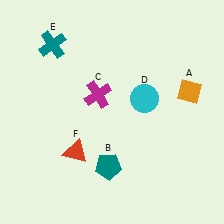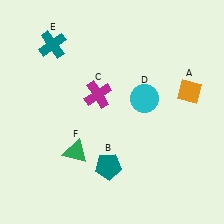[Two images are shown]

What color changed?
The triangle (F) changed from red in Image 1 to green in Image 2.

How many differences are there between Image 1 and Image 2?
There is 1 difference between the two images.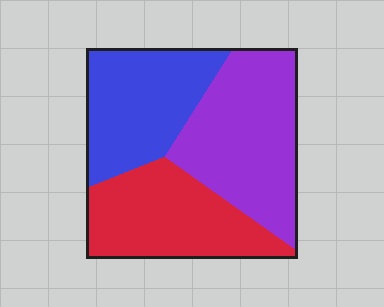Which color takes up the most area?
Purple, at roughly 40%.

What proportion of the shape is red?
Red takes up about one third (1/3) of the shape.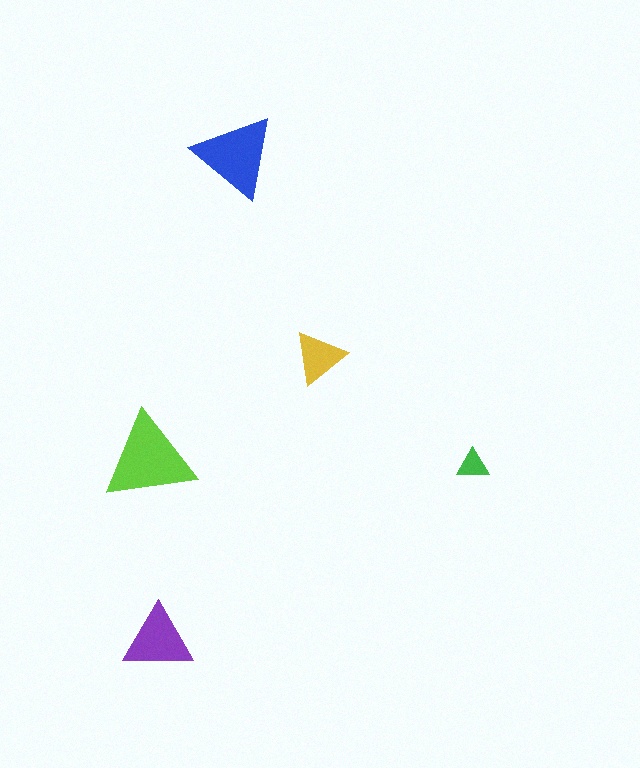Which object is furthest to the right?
The green triangle is rightmost.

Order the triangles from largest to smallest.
the lime one, the blue one, the purple one, the yellow one, the green one.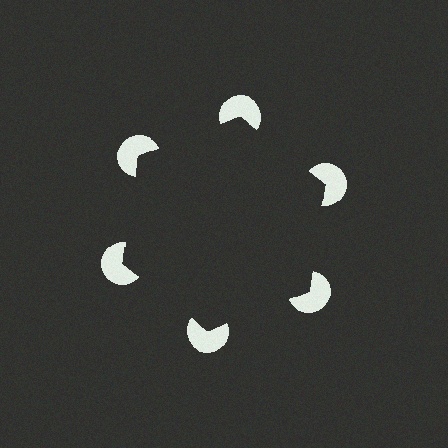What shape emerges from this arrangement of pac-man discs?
An illusory hexagon — its edges are inferred from the aligned wedge cuts in the pac-man discs, not physically drawn.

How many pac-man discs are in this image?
There are 6 — one at each vertex of the illusory hexagon.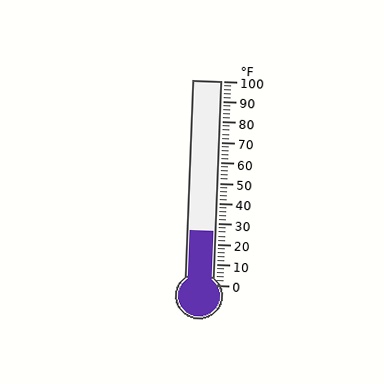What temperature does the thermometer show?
The thermometer shows approximately 26°F.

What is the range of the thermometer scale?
The thermometer scale ranges from 0°F to 100°F.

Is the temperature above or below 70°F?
The temperature is below 70°F.